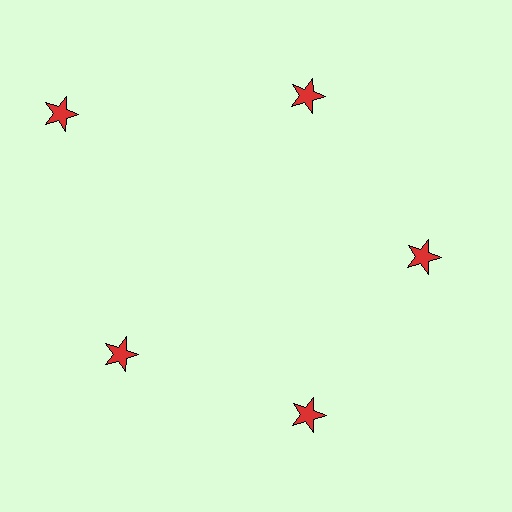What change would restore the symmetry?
The symmetry would be restored by moving it inward, back onto the ring so that all 5 stars sit at equal angles and equal distance from the center.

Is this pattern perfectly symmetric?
No. The 5 red stars are arranged in a ring, but one element near the 10 o'clock position is pushed outward from the center, breaking the 5-fold rotational symmetry.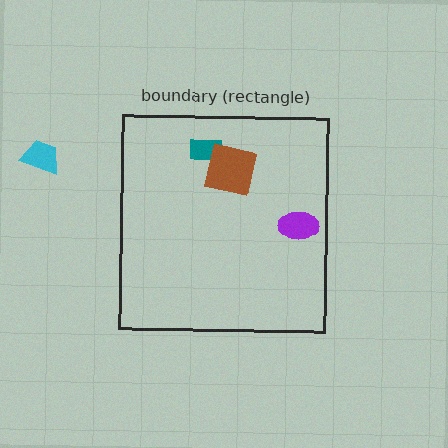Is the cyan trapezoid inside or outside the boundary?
Outside.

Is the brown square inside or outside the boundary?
Inside.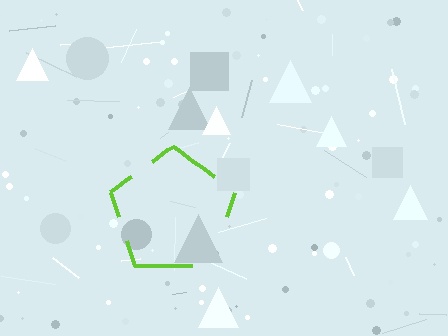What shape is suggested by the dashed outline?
The dashed outline suggests a pentagon.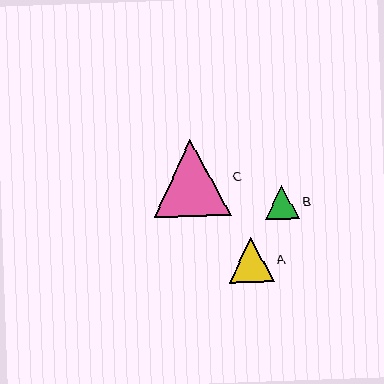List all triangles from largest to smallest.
From largest to smallest: C, A, B.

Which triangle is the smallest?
Triangle B is the smallest with a size of approximately 34 pixels.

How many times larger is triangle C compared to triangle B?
Triangle C is approximately 2.2 times the size of triangle B.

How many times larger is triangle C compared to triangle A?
Triangle C is approximately 1.7 times the size of triangle A.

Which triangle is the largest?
Triangle C is the largest with a size of approximately 77 pixels.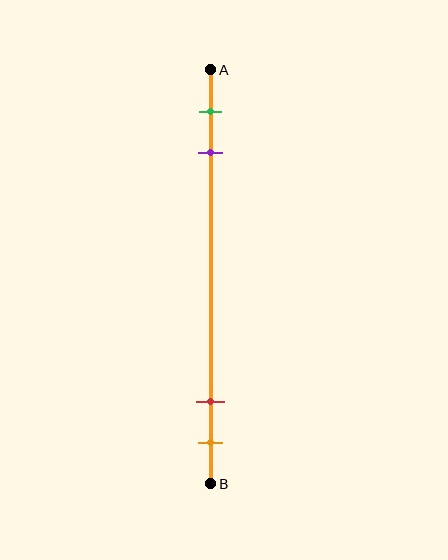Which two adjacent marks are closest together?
The red and orange marks are the closest adjacent pair.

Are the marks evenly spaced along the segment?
No, the marks are not evenly spaced.